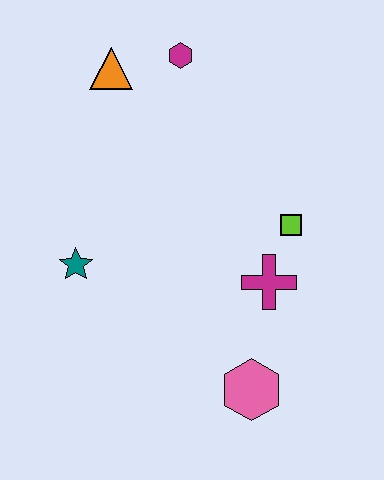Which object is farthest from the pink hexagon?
The orange triangle is farthest from the pink hexagon.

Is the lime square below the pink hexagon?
No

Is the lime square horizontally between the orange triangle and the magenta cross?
No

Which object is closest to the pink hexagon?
The magenta cross is closest to the pink hexagon.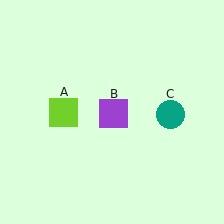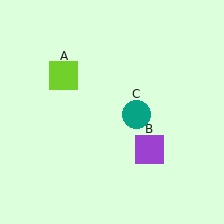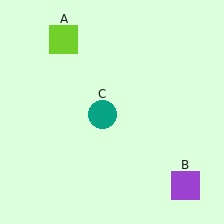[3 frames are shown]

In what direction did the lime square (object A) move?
The lime square (object A) moved up.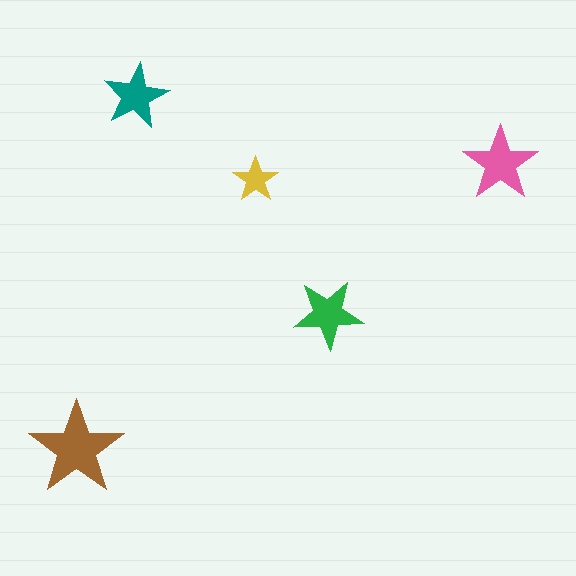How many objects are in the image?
There are 5 objects in the image.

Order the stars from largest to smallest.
the brown one, the pink one, the green one, the teal one, the yellow one.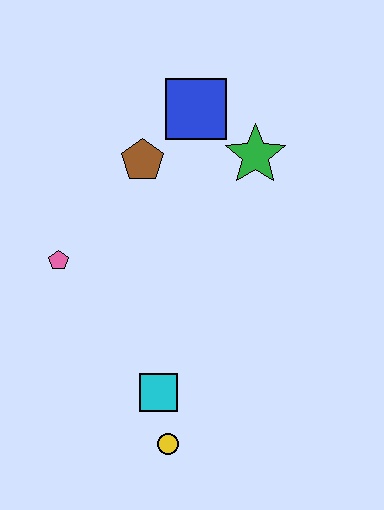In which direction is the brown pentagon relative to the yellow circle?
The brown pentagon is above the yellow circle.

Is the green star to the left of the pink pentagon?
No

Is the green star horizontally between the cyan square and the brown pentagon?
No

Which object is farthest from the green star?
The yellow circle is farthest from the green star.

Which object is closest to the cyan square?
The yellow circle is closest to the cyan square.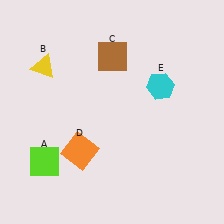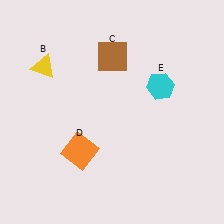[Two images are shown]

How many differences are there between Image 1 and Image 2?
There is 1 difference between the two images.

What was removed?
The lime square (A) was removed in Image 2.